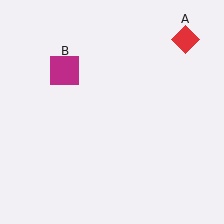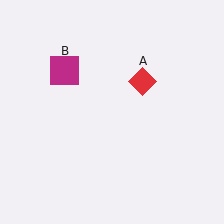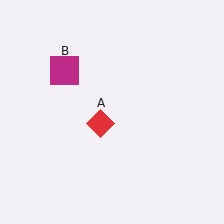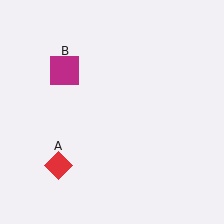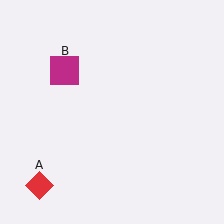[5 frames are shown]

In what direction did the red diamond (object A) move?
The red diamond (object A) moved down and to the left.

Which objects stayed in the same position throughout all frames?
Magenta square (object B) remained stationary.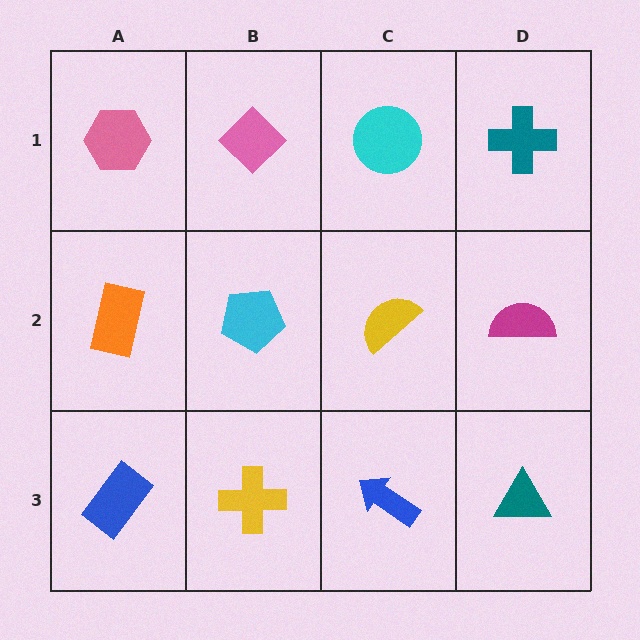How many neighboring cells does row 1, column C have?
3.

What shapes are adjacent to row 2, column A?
A pink hexagon (row 1, column A), a blue rectangle (row 3, column A), a cyan pentagon (row 2, column B).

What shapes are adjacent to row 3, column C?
A yellow semicircle (row 2, column C), a yellow cross (row 3, column B), a teal triangle (row 3, column D).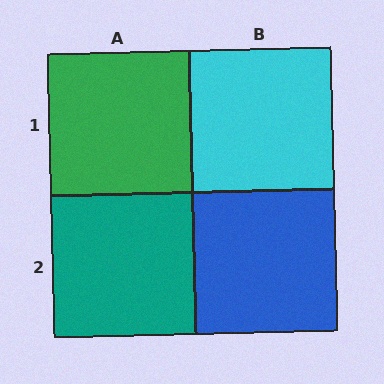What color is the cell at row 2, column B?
Blue.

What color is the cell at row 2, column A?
Teal.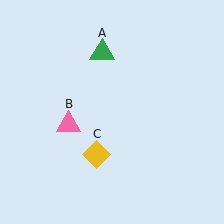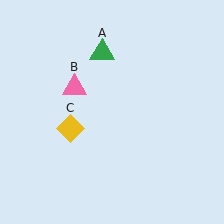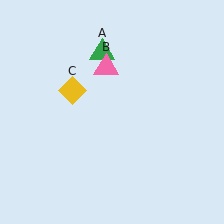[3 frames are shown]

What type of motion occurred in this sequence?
The pink triangle (object B), yellow diamond (object C) rotated clockwise around the center of the scene.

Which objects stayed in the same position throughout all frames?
Green triangle (object A) remained stationary.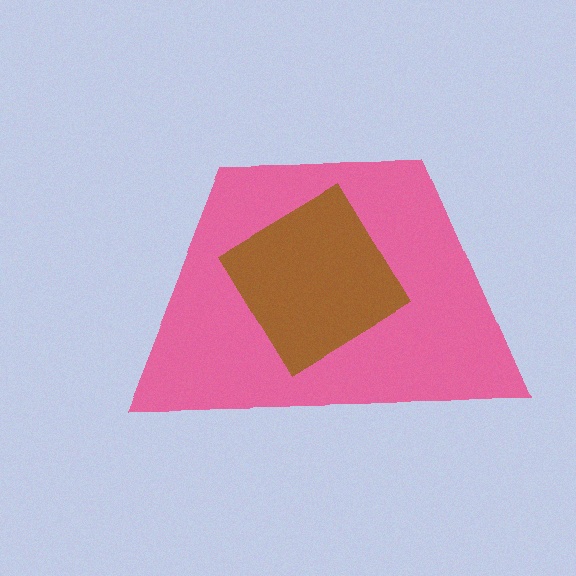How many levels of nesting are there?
2.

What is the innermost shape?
The brown diamond.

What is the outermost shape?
The pink trapezoid.